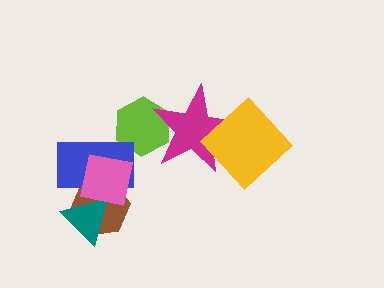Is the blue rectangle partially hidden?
Yes, it is partially covered by another shape.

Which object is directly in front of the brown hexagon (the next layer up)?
The teal triangle is directly in front of the brown hexagon.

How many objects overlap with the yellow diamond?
1 object overlaps with the yellow diamond.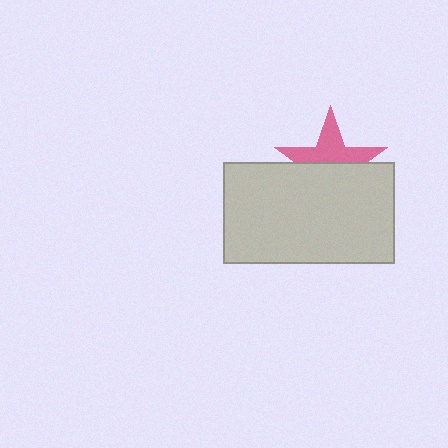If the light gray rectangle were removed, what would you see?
You would see the complete pink star.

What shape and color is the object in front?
The object in front is a light gray rectangle.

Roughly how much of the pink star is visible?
About half of it is visible (roughly 47%).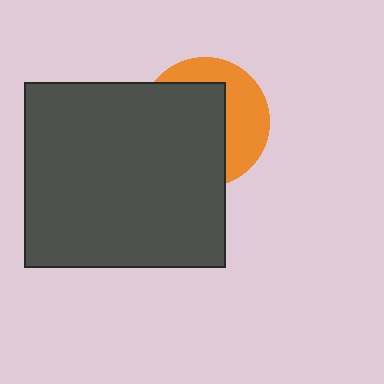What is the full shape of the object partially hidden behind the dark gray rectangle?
The partially hidden object is an orange circle.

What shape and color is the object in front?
The object in front is a dark gray rectangle.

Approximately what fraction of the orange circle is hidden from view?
Roughly 60% of the orange circle is hidden behind the dark gray rectangle.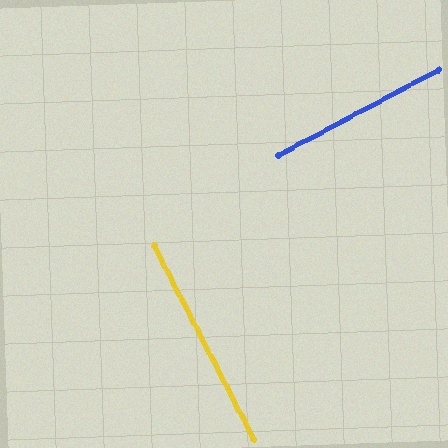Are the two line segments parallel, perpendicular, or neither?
Perpendicular — they meet at approximately 89°.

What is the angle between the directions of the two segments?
Approximately 89 degrees.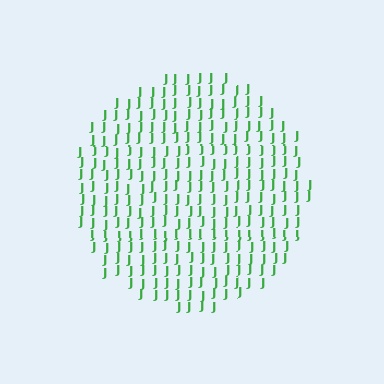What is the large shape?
The large shape is a circle.